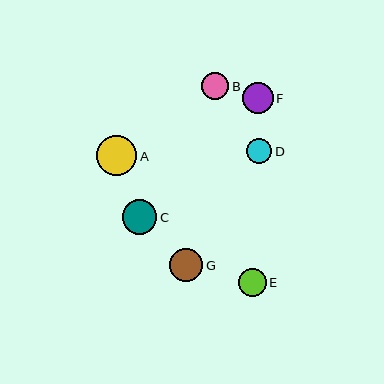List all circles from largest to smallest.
From largest to smallest: A, C, G, F, E, B, D.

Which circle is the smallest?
Circle D is the smallest with a size of approximately 25 pixels.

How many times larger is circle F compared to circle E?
Circle F is approximately 1.1 times the size of circle E.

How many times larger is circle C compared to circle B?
Circle C is approximately 1.3 times the size of circle B.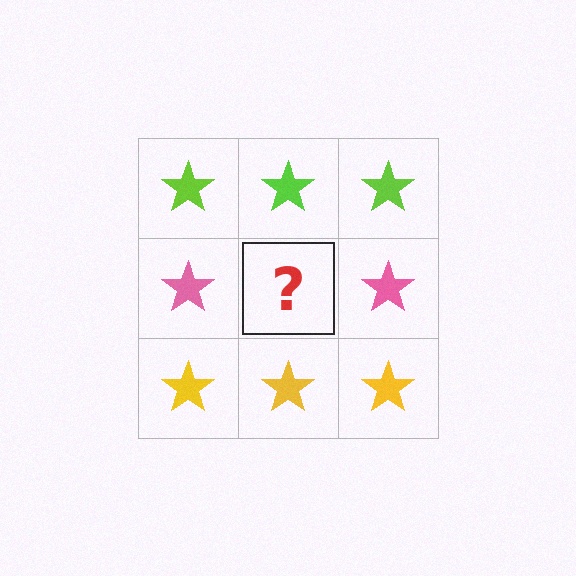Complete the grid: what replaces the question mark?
The question mark should be replaced with a pink star.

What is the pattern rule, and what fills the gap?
The rule is that each row has a consistent color. The gap should be filled with a pink star.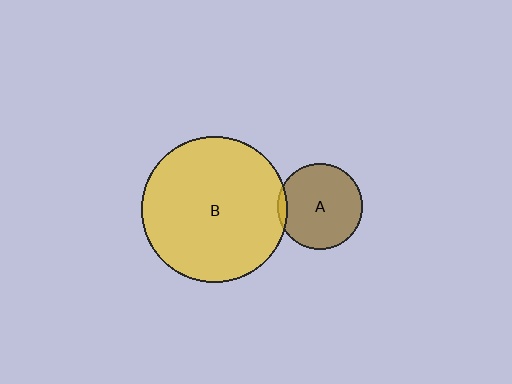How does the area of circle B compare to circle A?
Approximately 2.9 times.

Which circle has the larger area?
Circle B (yellow).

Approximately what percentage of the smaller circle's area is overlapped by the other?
Approximately 5%.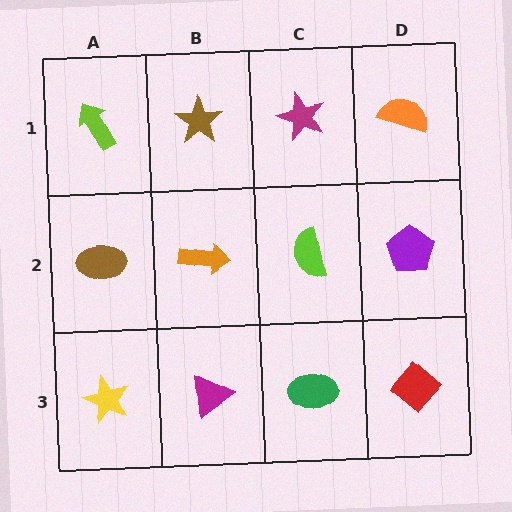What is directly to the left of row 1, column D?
A magenta star.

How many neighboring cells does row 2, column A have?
3.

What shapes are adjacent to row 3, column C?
A lime semicircle (row 2, column C), a magenta triangle (row 3, column B), a red diamond (row 3, column D).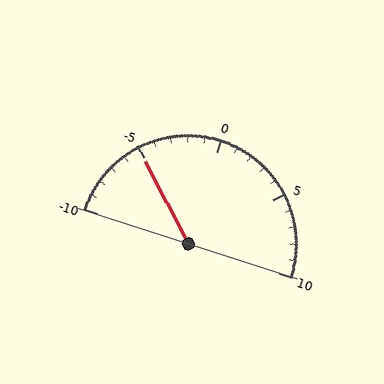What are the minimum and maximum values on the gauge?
The gauge ranges from -10 to 10.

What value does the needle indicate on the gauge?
The needle indicates approximately -5.